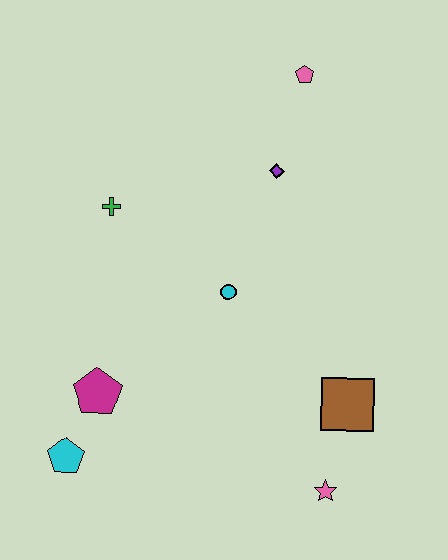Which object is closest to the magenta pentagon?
The cyan pentagon is closest to the magenta pentagon.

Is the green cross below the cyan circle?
No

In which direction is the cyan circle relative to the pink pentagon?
The cyan circle is below the pink pentagon.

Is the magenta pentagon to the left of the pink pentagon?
Yes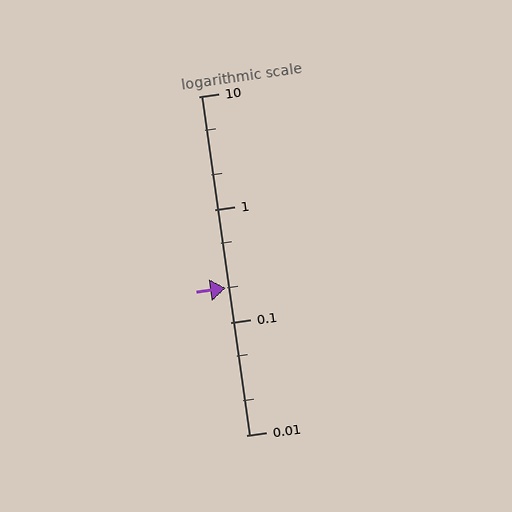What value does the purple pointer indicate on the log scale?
The pointer indicates approximately 0.2.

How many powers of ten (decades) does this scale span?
The scale spans 3 decades, from 0.01 to 10.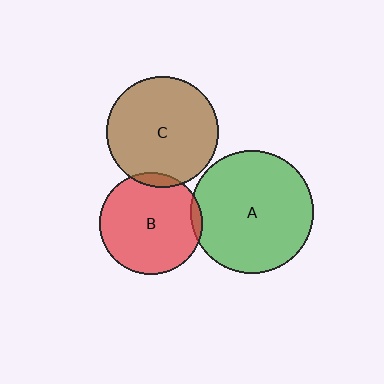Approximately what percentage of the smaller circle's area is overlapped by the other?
Approximately 5%.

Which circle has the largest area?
Circle A (green).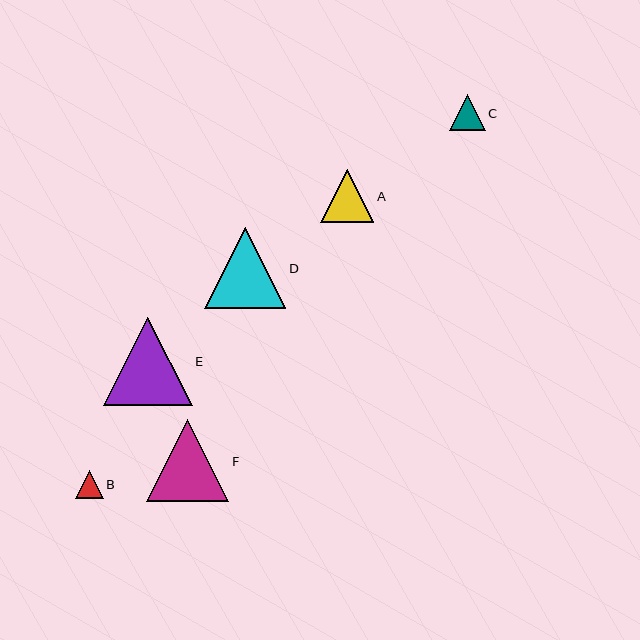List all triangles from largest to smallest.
From largest to smallest: E, F, D, A, C, B.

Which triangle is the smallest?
Triangle B is the smallest with a size of approximately 27 pixels.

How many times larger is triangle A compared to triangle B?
Triangle A is approximately 1.9 times the size of triangle B.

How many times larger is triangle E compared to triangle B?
Triangle E is approximately 3.2 times the size of triangle B.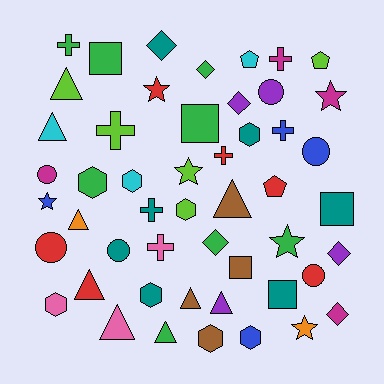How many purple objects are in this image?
There are 4 purple objects.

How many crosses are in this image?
There are 7 crosses.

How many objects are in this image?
There are 50 objects.